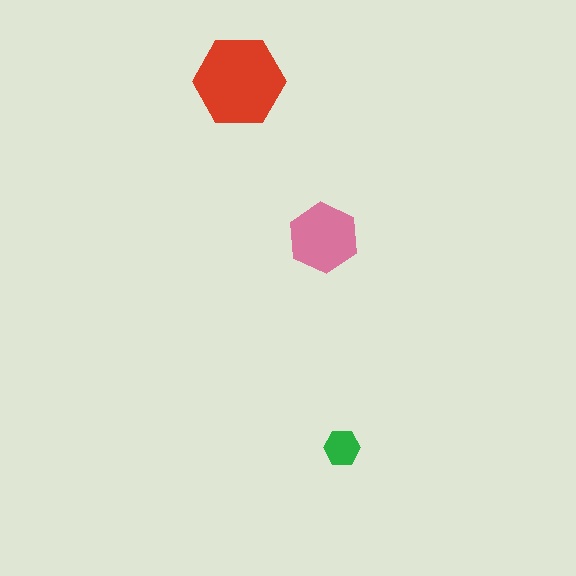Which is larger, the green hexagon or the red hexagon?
The red one.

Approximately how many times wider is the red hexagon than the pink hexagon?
About 1.5 times wider.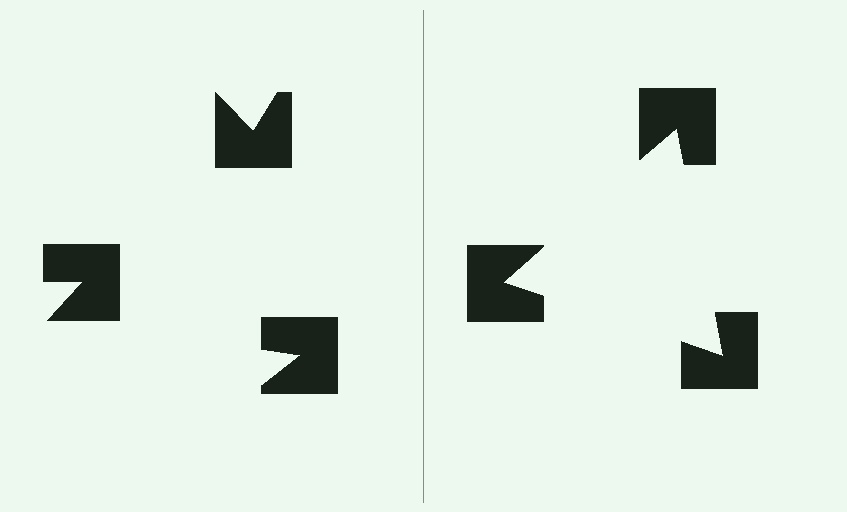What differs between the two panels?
The notched squares are positioned identically on both sides; only the wedge orientations differ. On the right they align to a triangle; on the left they are misaligned.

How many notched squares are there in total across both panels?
6 — 3 on each side.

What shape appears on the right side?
An illusory triangle.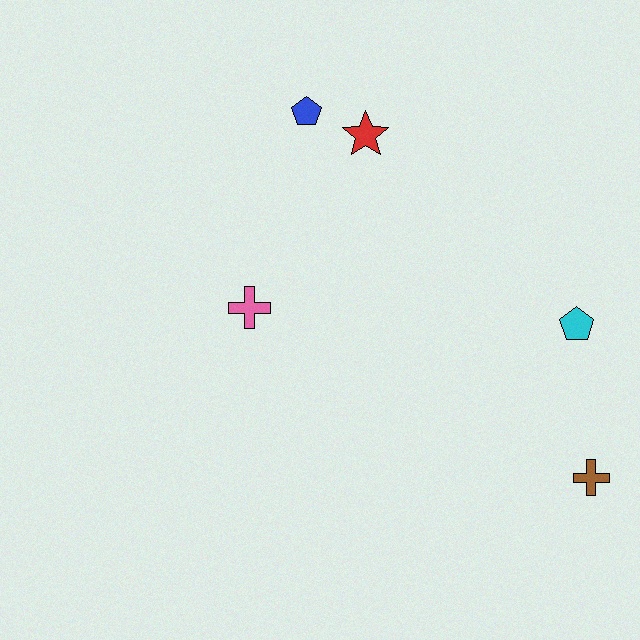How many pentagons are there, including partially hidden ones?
There are 2 pentagons.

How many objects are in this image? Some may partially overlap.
There are 5 objects.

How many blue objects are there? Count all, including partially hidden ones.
There is 1 blue object.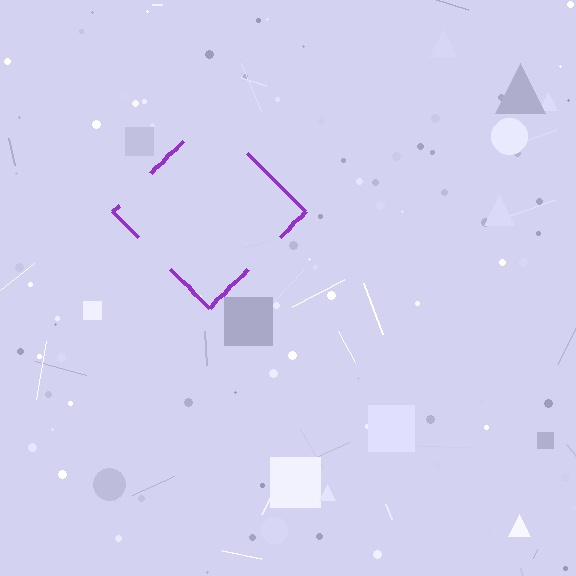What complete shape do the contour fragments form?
The contour fragments form a diamond.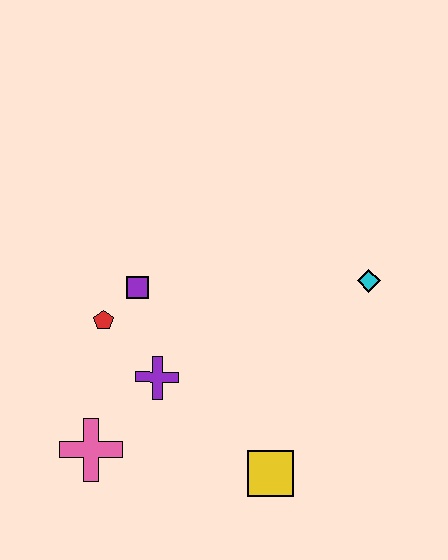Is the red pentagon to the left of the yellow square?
Yes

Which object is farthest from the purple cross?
The cyan diamond is farthest from the purple cross.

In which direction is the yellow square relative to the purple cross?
The yellow square is to the right of the purple cross.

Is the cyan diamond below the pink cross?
No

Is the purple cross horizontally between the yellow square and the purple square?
Yes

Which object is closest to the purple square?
The red pentagon is closest to the purple square.